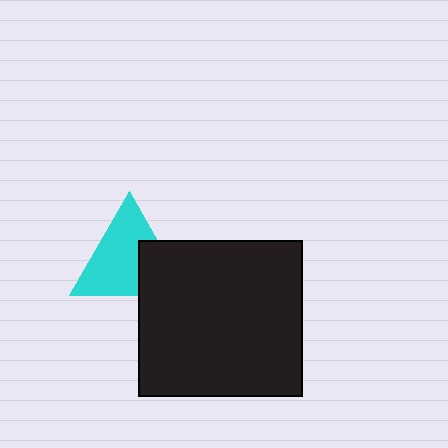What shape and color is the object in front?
The object in front is a black rectangle.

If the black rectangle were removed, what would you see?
You would see the complete cyan triangle.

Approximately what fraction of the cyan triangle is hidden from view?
Roughly 32% of the cyan triangle is hidden behind the black rectangle.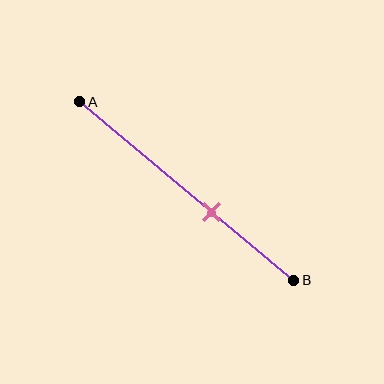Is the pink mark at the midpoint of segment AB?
No, the mark is at about 60% from A, not at the 50% midpoint.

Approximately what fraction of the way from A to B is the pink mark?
The pink mark is approximately 60% of the way from A to B.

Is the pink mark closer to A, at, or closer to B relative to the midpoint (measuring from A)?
The pink mark is closer to point B than the midpoint of segment AB.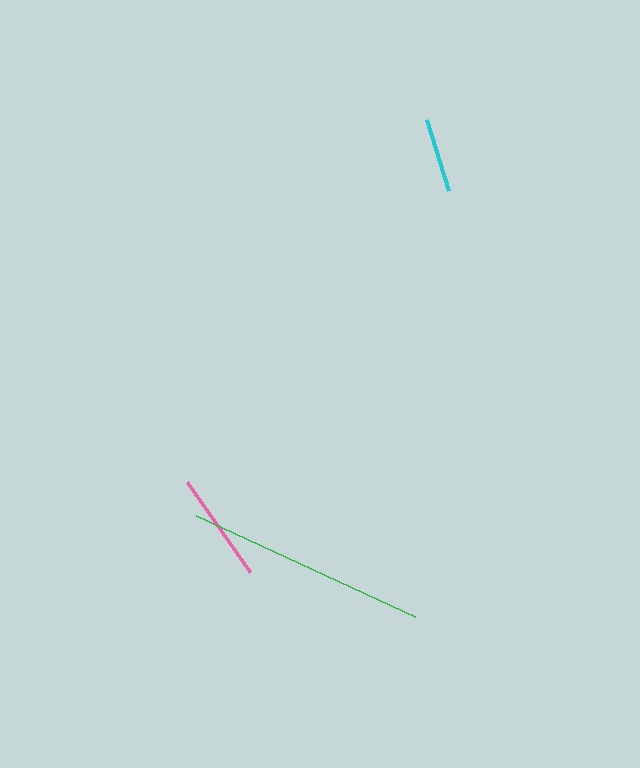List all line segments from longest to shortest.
From longest to shortest: green, pink, cyan.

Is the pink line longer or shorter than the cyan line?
The pink line is longer than the cyan line.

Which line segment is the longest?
The green line is the longest at approximately 240 pixels.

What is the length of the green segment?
The green segment is approximately 240 pixels long.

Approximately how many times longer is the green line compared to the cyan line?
The green line is approximately 3.2 times the length of the cyan line.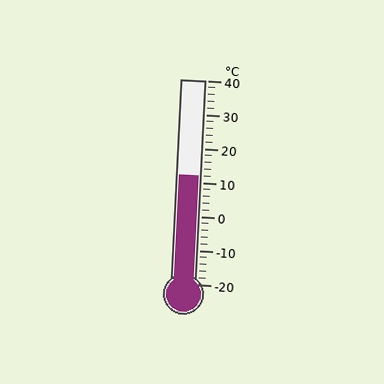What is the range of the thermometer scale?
The thermometer scale ranges from -20°C to 40°C.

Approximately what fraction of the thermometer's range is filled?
The thermometer is filled to approximately 55% of its range.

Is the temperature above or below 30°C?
The temperature is below 30°C.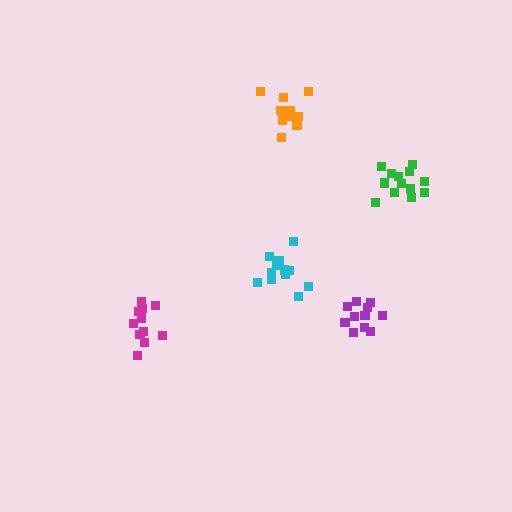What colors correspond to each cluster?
The clusters are colored: cyan, purple, orange, magenta, green.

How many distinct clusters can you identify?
There are 5 distinct clusters.